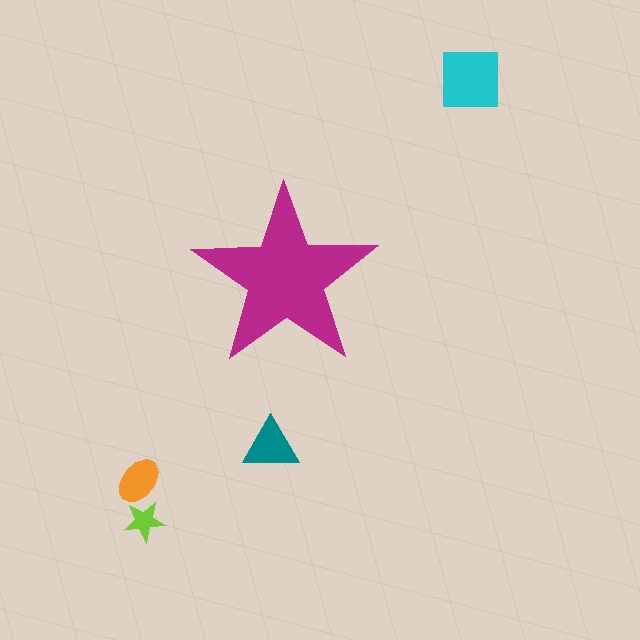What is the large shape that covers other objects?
A magenta star.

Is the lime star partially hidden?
No, the lime star is fully visible.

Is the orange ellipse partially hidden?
No, the orange ellipse is fully visible.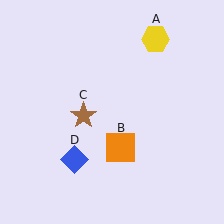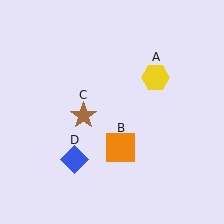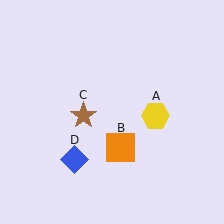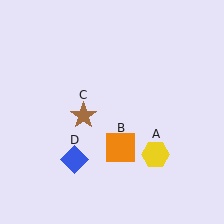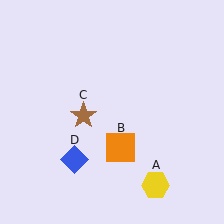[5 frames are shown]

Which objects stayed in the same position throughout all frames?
Orange square (object B) and brown star (object C) and blue diamond (object D) remained stationary.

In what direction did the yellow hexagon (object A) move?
The yellow hexagon (object A) moved down.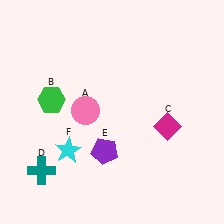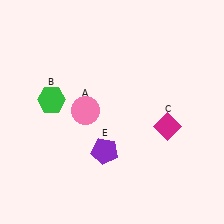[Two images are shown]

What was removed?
The teal cross (D), the cyan star (F) were removed in Image 2.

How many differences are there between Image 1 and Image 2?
There are 2 differences between the two images.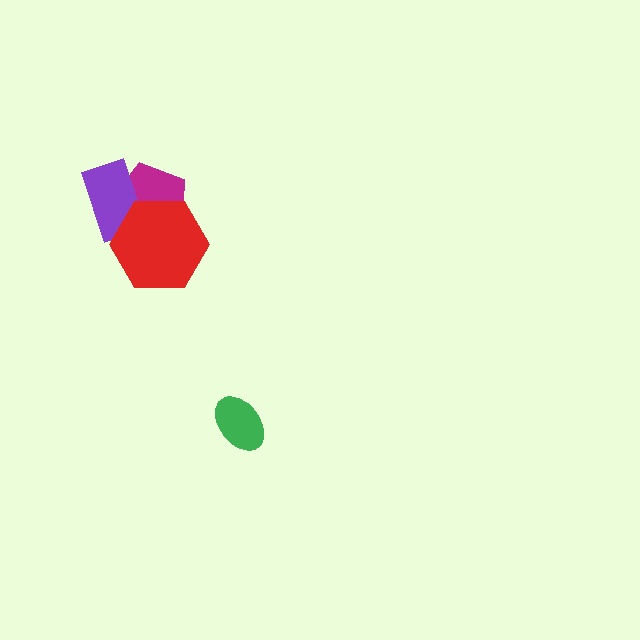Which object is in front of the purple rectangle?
The red hexagon is in front of the purple rectangle.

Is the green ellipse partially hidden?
No, no other shape covers it.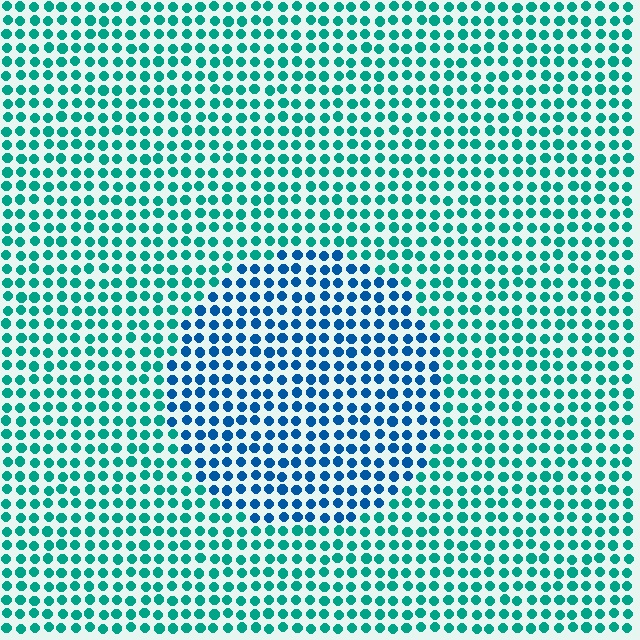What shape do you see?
I see a circle.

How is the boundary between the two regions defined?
The boundary is defined purely by a slight shift in hue (about 39 degrees). Spacing, size, and orientation are identical on both sides.